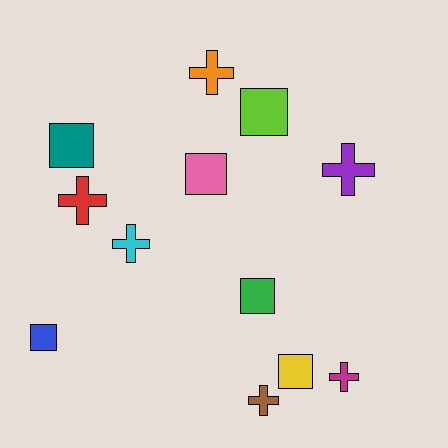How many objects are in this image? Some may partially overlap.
There are 12 objects.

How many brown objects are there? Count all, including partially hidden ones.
There is 1 brown object.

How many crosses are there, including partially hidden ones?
There are 6 crosses.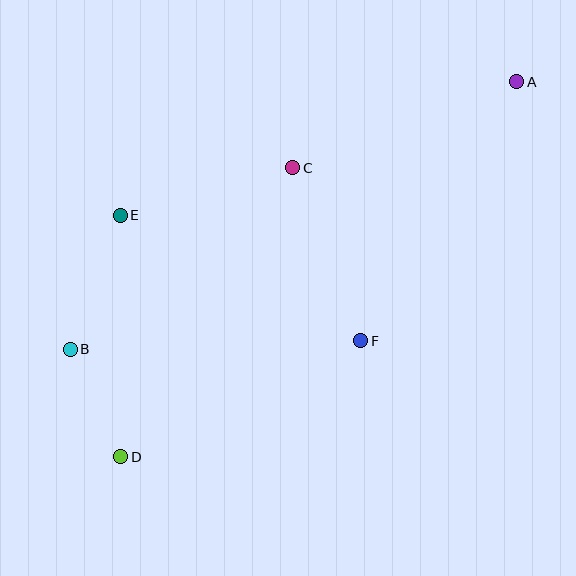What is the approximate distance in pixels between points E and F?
The distance between E and F is approximately 272 pixels.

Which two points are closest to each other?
Points B and D are closest to each other.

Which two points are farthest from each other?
Points A and D are farthest from each other.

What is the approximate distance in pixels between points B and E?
The distance between B and E is approximately 143 pixels.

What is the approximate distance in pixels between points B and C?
The distance between B and C is approximately 287 pixels.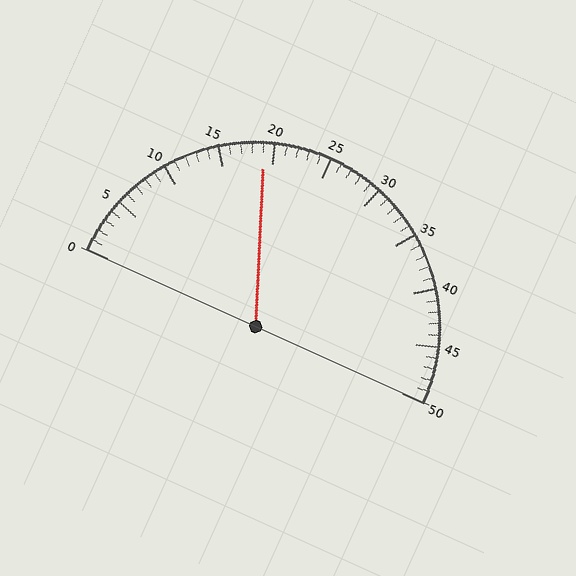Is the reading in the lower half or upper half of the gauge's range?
The reading is in the lower half of the range (0 to 50).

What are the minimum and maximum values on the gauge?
The gauge ranges from 0 to 50.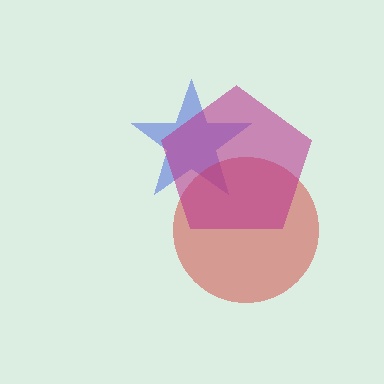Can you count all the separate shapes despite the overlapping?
Yes, there are 3 separate shapes.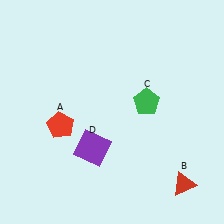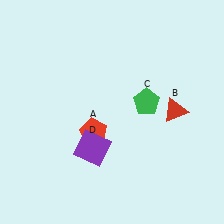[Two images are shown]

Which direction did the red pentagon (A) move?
The red pentagon (A) moved right.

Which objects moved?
The objects that moved are: the red pentagon (A), the red triangle (B).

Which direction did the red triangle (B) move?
The red triangle (B) moved up.